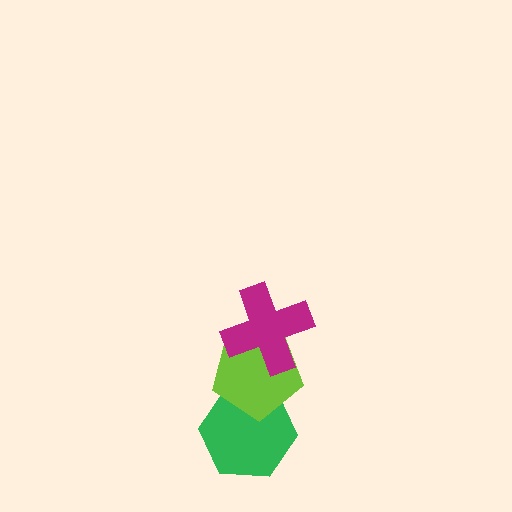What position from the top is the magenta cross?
The magenta cross is 1st from the top.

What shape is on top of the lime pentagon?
The magenta cross is on top of the lime pentagon.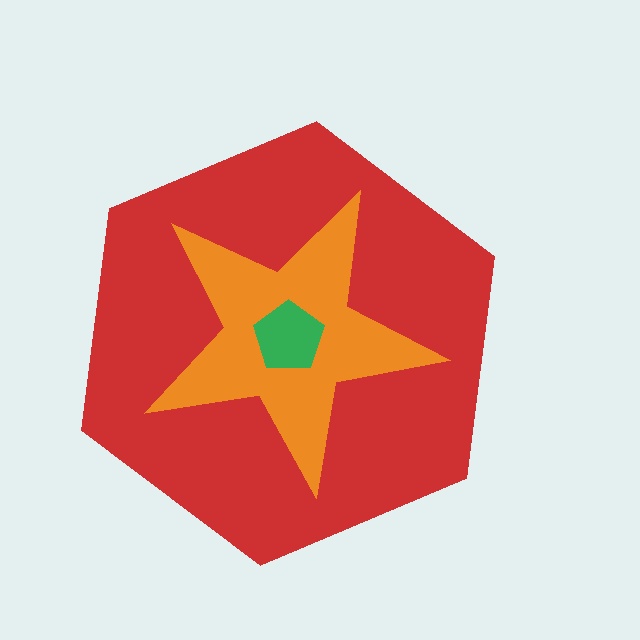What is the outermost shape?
The red hexagon.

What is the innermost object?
The green pentagon.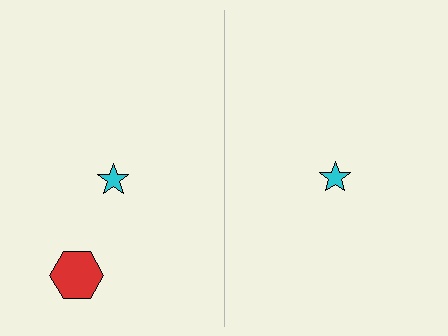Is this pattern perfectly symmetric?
No, the pattern is not perfectly symmetric. A red hexagon is missing from the right side.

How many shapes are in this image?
There are 3 shapes in this image.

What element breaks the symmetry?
A red hexagon is missing from the right side.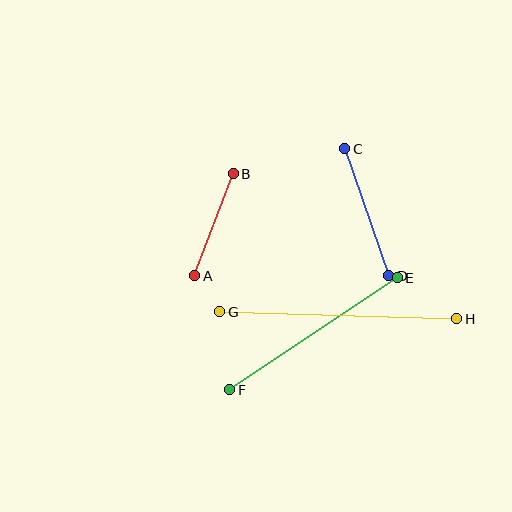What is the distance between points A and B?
The distance is approximately 109 pixels.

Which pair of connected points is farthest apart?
Points G and H are farthest apart.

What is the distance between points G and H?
The distance is approximately 237 pixels.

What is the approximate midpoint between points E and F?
The midpoint is at approximately (313, 334) pixels.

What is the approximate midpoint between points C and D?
The midpoint is at approximately (367, 212) pixels.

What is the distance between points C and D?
The distance is approximately 135 pixels.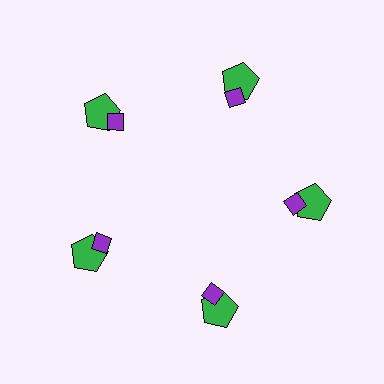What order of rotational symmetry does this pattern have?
This pattern has 5-fold rotational symmetry.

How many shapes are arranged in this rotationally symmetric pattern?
There are 10 shapes, arranged in 5 groups of 2.